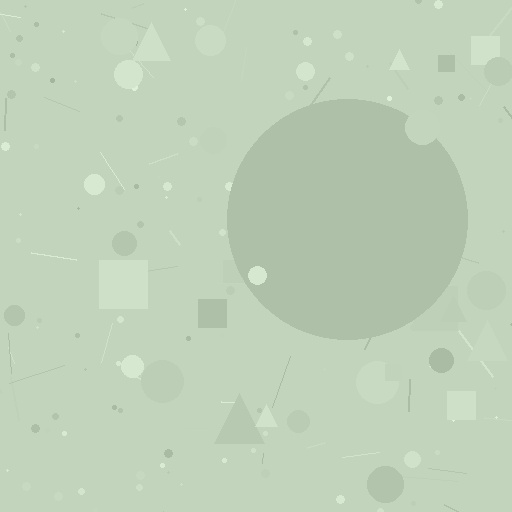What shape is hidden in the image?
A circle is hidden in the image.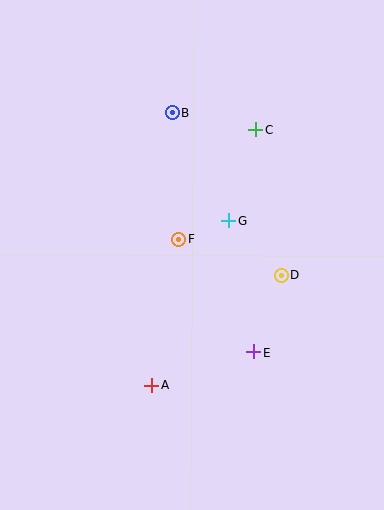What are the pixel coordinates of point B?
Point B is at (172, 113).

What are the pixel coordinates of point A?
Point A is at (152, 385).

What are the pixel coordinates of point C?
Point C is at (256, 130).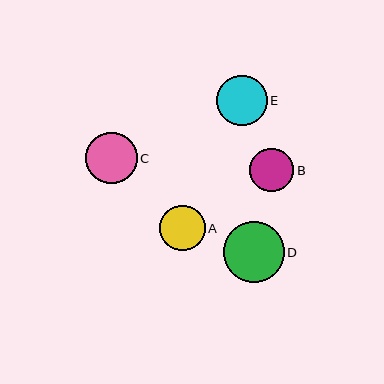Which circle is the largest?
Circle D is the largest with a size of approximately 61 pixels.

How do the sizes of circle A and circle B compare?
Circle A and circle B are approximately the same size.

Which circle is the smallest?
Circle B is the smallest with a size of approximately 44 pixels.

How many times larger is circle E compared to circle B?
Circle E is approximately 1.2 times the size of circle B.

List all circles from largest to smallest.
From largest to smallest: D, C, E, A, B.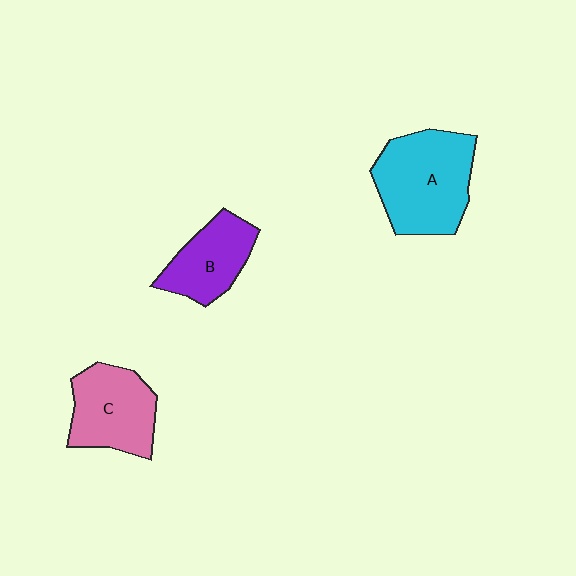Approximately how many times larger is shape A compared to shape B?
Approximately 1.6 times.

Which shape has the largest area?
Shape A (cyan).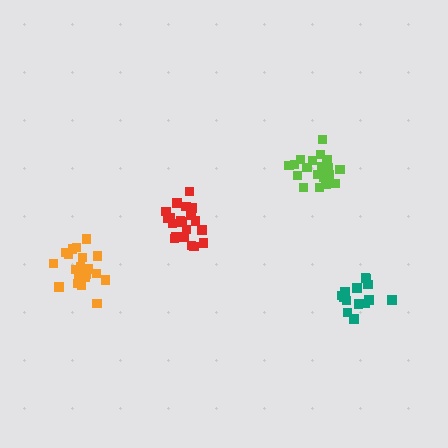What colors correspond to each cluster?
The clusters are colored: teal, lime, red, orange.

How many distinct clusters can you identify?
There are 4 distinct clusters.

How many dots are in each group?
Group 1: 14 dots, Group 2: 20 dots, Group 3: 20 dots, Group 4: 20 dots (74 total).